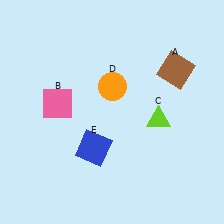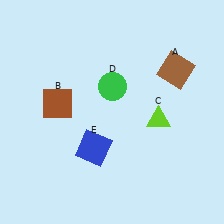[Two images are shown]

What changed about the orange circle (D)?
In Image 1, D is orange. In Image 2, it changed to green.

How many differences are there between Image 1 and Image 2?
There are 2 differences between the two images.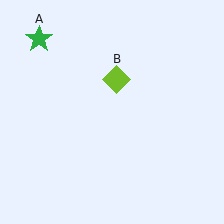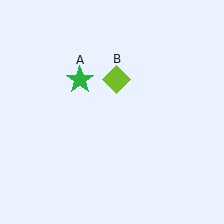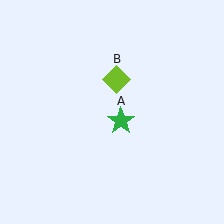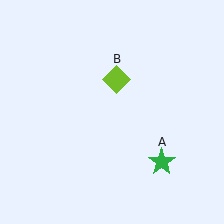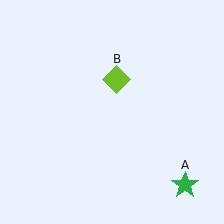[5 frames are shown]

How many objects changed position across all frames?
1 object changed position: green star (object A).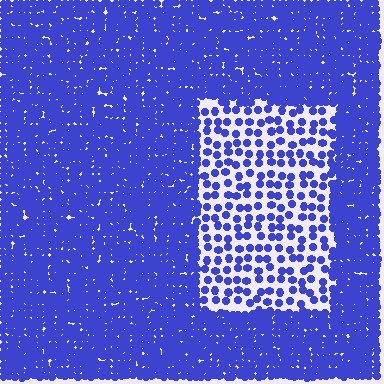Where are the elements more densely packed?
The elements are more densely packed outside the rectangle boundary.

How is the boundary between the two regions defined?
The boundary is defined by a change in element density (approximately 2.9x ratio). All elements are the same color, size, and shape.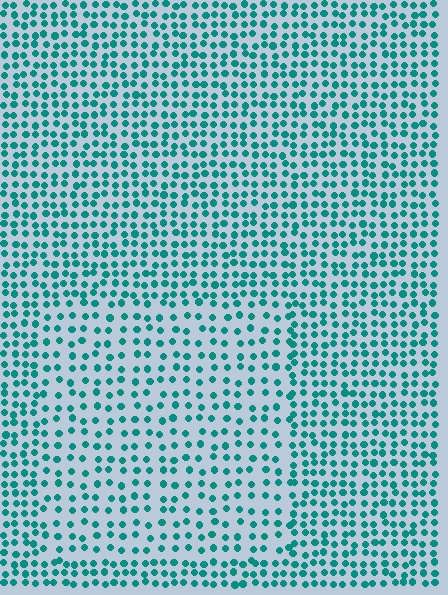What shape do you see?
I see a rectangle.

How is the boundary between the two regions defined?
The boundary is defined by a change in element density (approximately 1.7x ratio). All elements are the same color, size, and shape.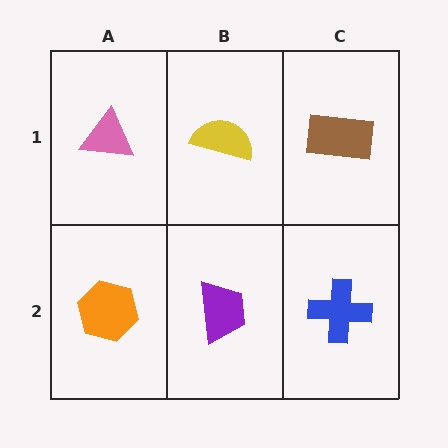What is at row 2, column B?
A purple trapezoid.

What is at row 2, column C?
A blue cross.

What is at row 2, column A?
An orange hexagon.